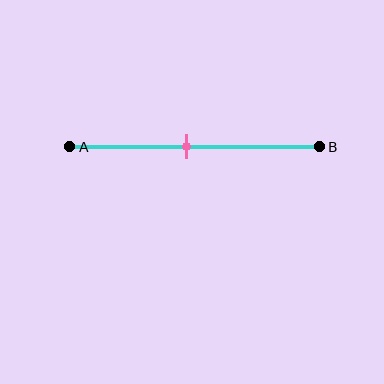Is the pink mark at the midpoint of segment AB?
No, the mark is at about 45% from A, not at the 50% midpoint.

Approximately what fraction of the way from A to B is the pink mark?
The pink mark is approximately 45% of the way from A to B.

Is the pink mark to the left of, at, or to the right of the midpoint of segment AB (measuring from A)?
The pink mark is to the left of the midpoint of segment AB.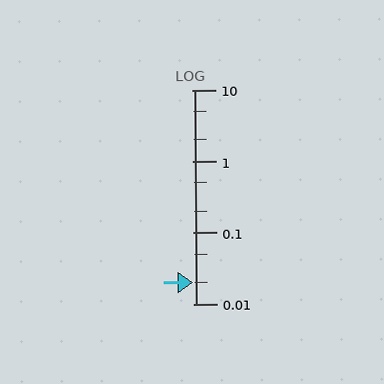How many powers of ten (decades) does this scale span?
The scale spans 3 decades, from 0.01 to 10.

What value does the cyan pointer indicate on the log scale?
The pointer indicates approximately 0.02.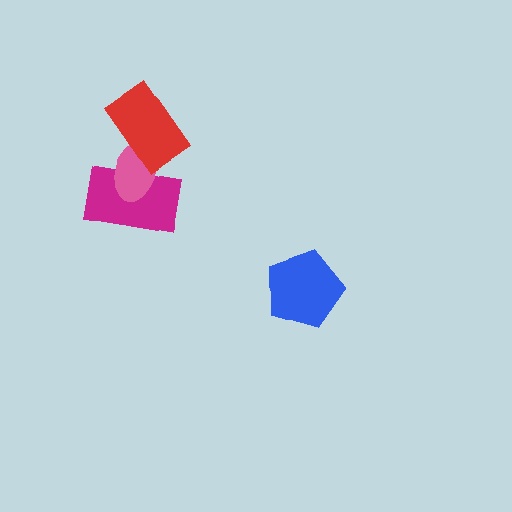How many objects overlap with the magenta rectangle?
2 objects overlap with the magenta rectangle.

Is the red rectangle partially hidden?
No, no other shape covers it.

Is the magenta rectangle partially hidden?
Yes, it is partially covered by another shape.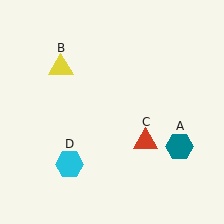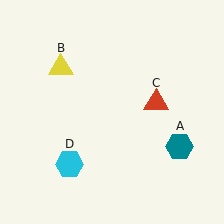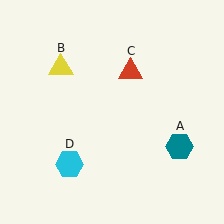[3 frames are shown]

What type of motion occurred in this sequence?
The red triangle (object C) rotated counterclockwise around the center of the scene.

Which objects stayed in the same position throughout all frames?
Teal hexagon (object A) and yellow triangle (object B) and cyan hexagon (object D) remained stationary.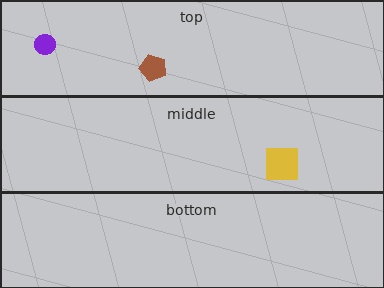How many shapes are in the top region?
2.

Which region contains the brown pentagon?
The top region.